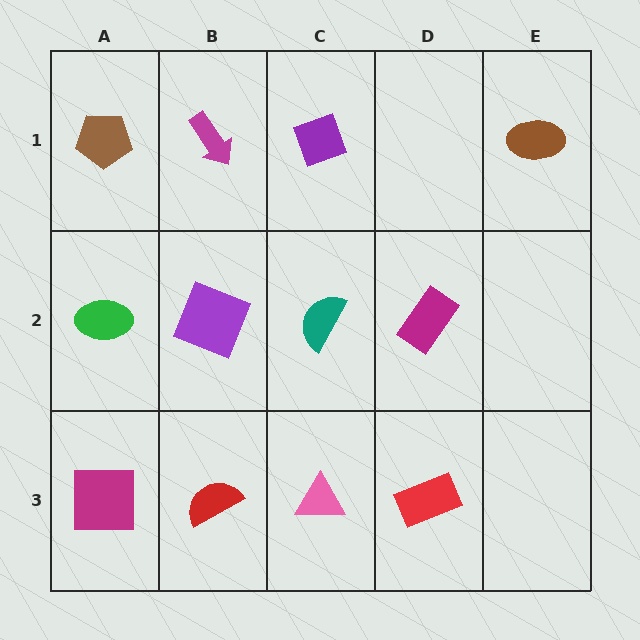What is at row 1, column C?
A purple diamond.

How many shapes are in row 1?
4 shapes.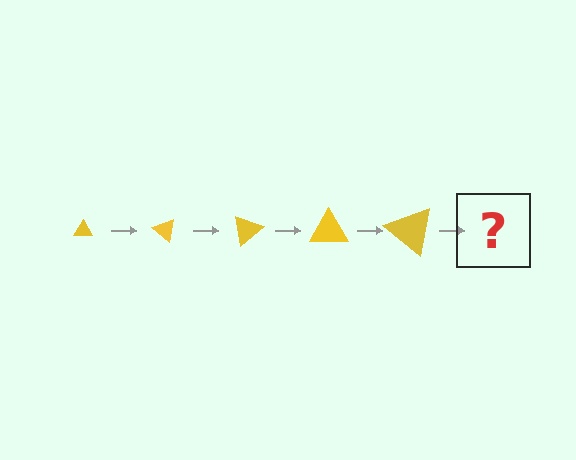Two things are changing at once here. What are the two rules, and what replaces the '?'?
The two rules are that the triangle grows larger each step and it rotates 40 degrees each step. The '?' should be a triangle, larger than the previous one and rotated 200 degrees from the start.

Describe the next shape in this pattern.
It should be a triangle, larger than the previous one and rotated 200 degrees from the start.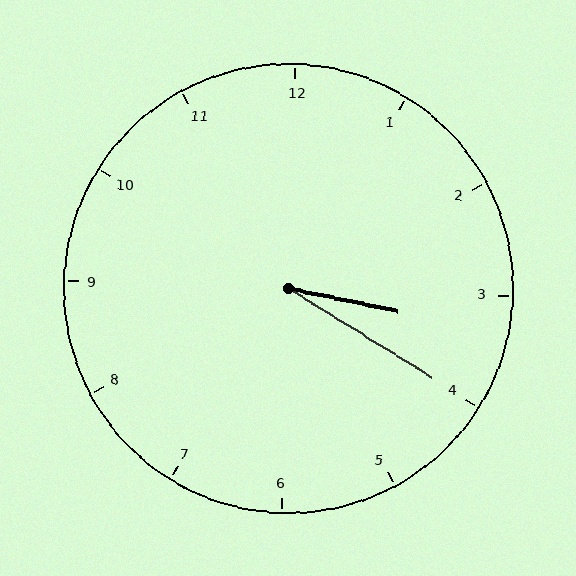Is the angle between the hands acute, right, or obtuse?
It is acute.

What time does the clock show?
3:20.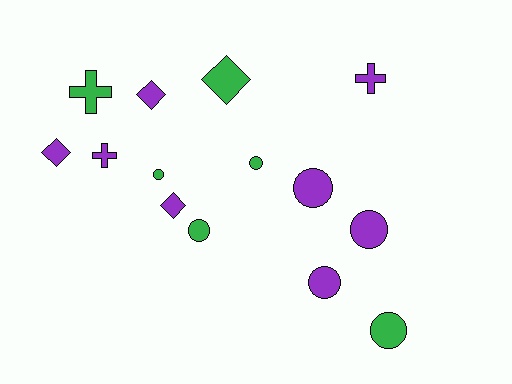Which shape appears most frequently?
Circle, with 7 objects.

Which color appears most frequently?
Purple, with 8 objects.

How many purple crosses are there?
There are 2 purple crosses.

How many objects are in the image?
There are 14 objects.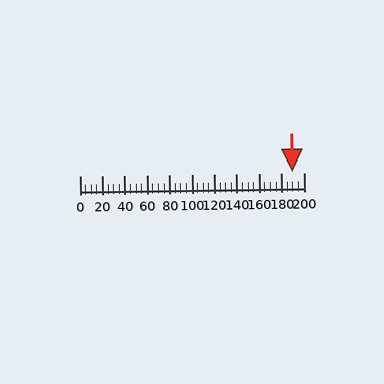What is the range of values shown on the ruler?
The ruler shows values from 0 to 200.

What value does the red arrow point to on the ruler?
The red arrow points to approximately 190.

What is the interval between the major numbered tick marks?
The major tick marks are spaced 20 units apart.